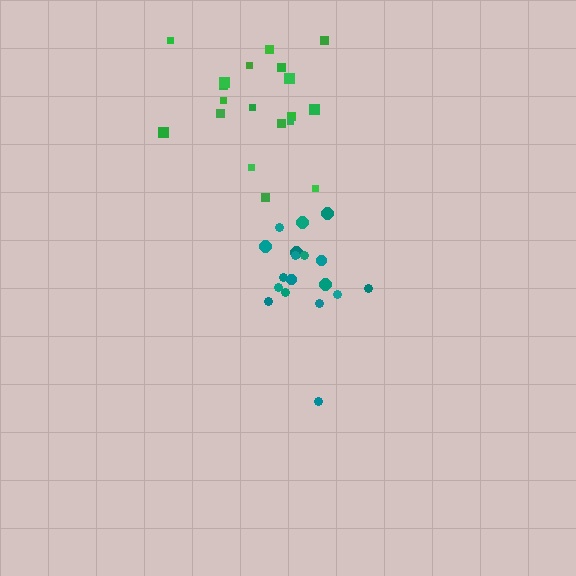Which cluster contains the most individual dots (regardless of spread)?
Green (19).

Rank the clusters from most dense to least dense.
teal, green.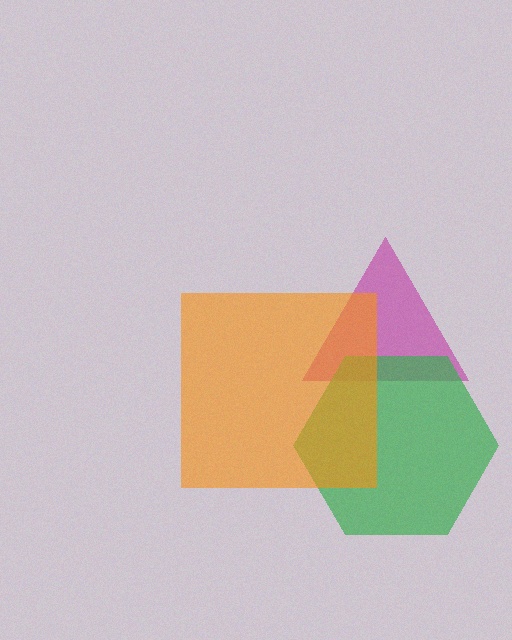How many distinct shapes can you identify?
There are 3 distinct shapes: a magenta triangle, a green hexagon, an orange square.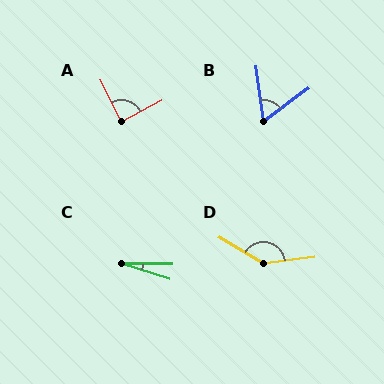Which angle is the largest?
D, at approximately 142 degrees.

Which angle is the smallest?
C, at approximately 18 degrees.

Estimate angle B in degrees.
Approximately 61 degrees.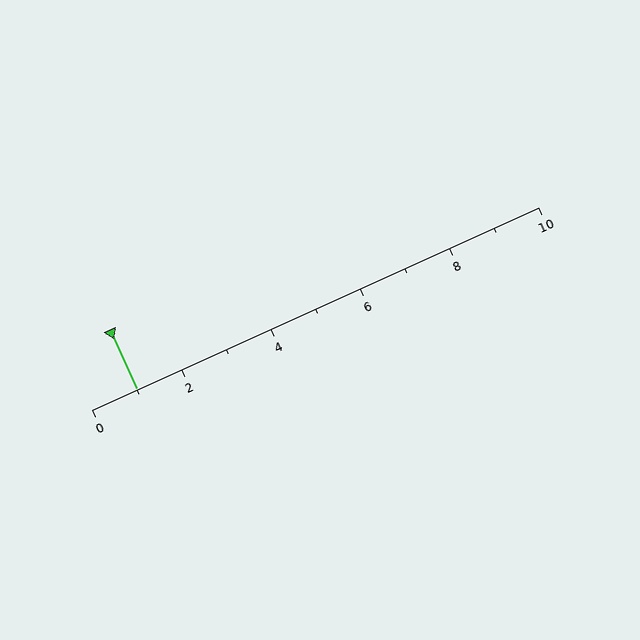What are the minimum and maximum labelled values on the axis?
The axis runs from 0 to 10.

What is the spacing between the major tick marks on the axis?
The major ticks are spaced 2 apart.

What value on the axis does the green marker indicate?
The marker indicates approximately 1.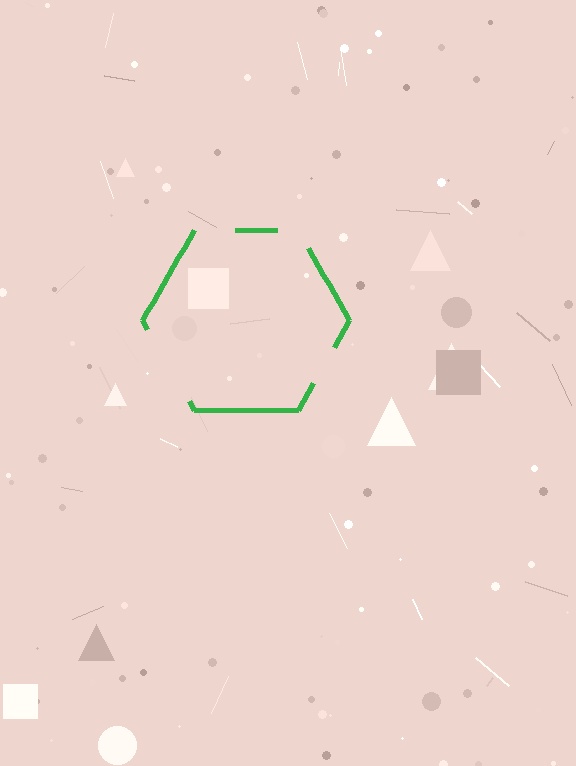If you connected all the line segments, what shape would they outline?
They would outline a hexagon.